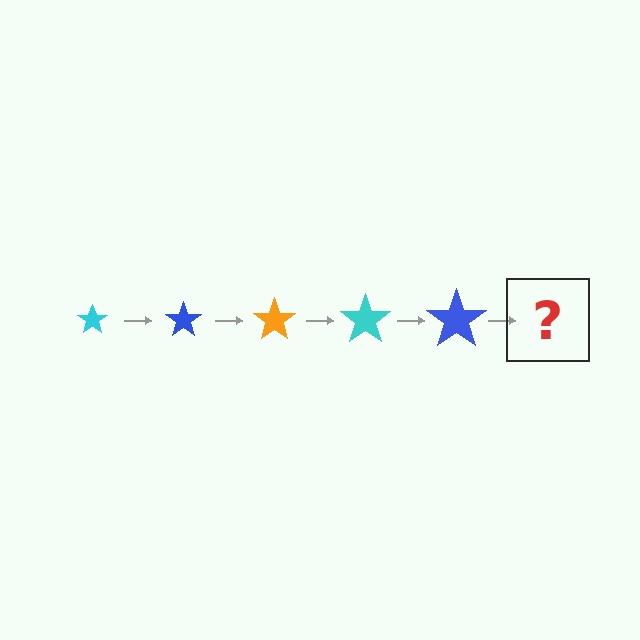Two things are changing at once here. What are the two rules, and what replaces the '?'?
The two rules are that the star grows larger each step and the color cycles through cyan, blue, and orange. The '?' should be an orange star, larger than the previous one.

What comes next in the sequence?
The next element should be an orange star, larger than the previous one.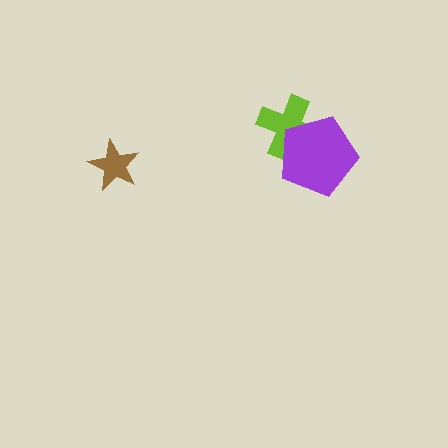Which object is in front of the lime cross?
The purple pentagon is in front of the lime cross.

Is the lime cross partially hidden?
Yes, it is partially covered by another shape.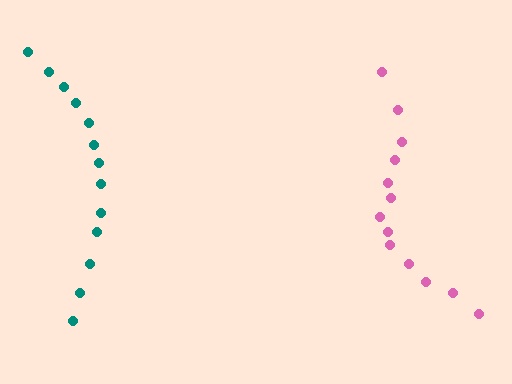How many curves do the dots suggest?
There are 2 distinct paths.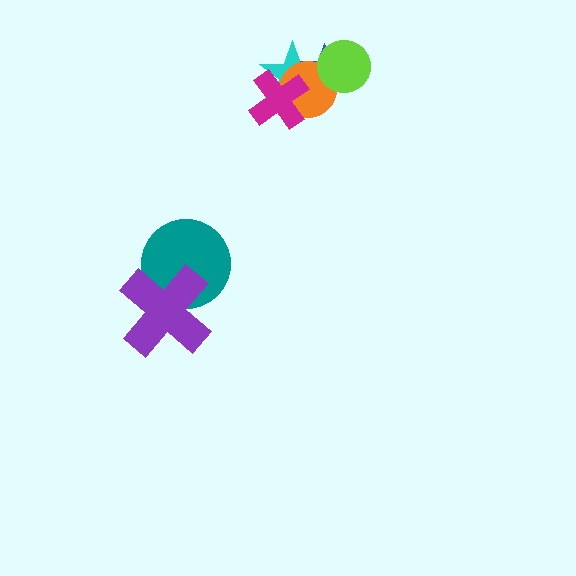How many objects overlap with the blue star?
3 objects overlap with the blue star.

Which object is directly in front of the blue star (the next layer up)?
The cyan star is directly in front of the blue star.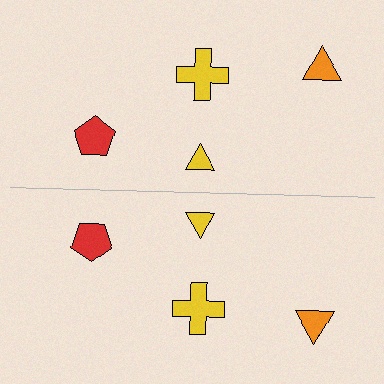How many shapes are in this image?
There are 8 shapes in this image.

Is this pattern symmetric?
Yes, this pattern has bilateral (reflection) symmetry.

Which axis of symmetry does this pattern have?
The pattern has a horizontal axis of symmetry running through the center of the image.